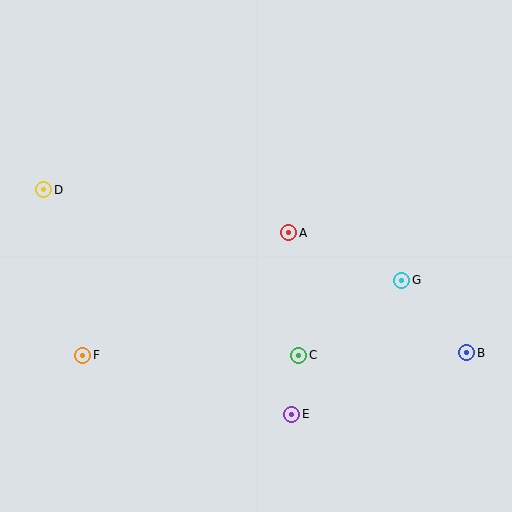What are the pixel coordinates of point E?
Point E is at (292, 414).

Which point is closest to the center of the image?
Point A at (289, 233) is closest to the center.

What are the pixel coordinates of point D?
Point D is at (44, 190).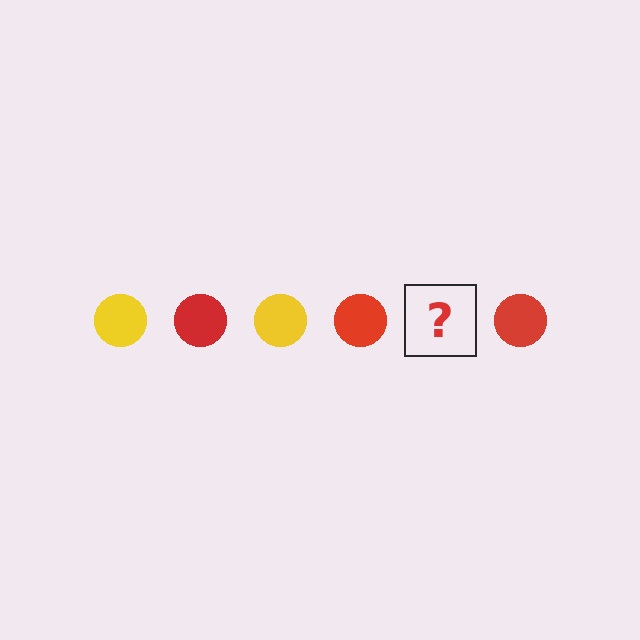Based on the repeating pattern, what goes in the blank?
The blank should be a yellow circle.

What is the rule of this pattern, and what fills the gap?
The rule is that the pattern cycles through yellow, red circles. The gap should be filled with a yellow circle.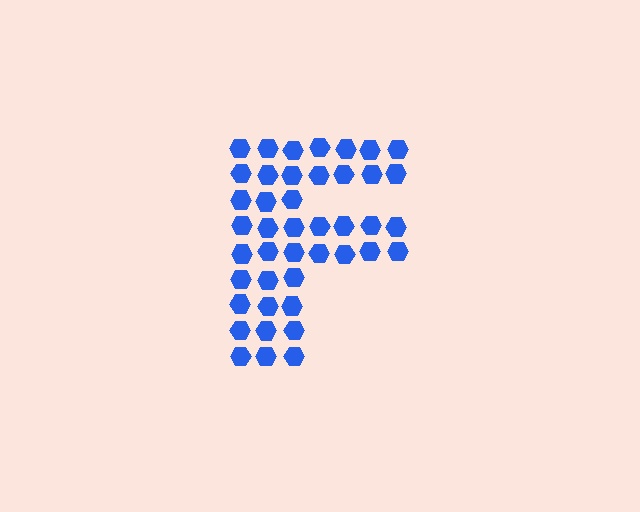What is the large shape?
The large shape is the letter F.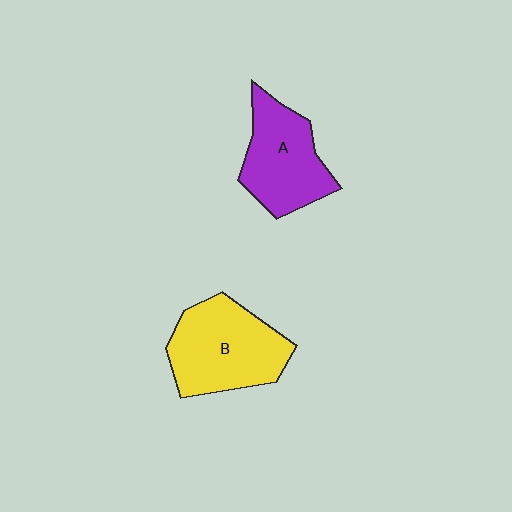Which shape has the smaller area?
Shape A (purple).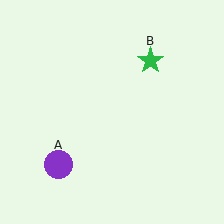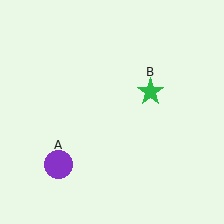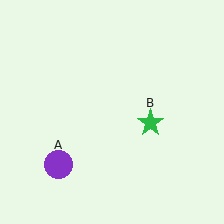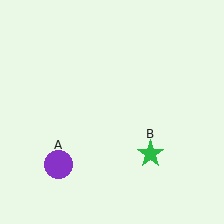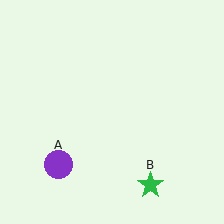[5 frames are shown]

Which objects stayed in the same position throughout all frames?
Purple circle (object A) remained stationary.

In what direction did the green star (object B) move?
The green star (object B) moved down.